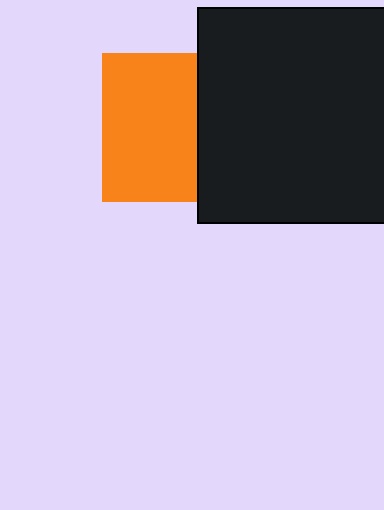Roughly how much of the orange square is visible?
About half of it is visible (roughly 64%).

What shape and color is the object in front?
The object in front is a black rectangle.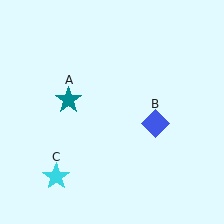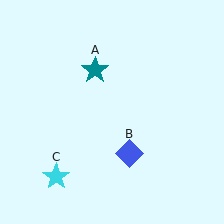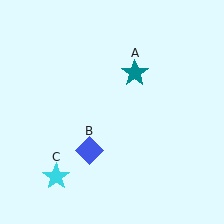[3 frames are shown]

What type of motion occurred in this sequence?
The teal star (object A), blue diamond (object B) rotated clockwise around the center of the scene.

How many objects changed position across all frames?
2 objects changed position: teal star (object A), blue diamond (object B).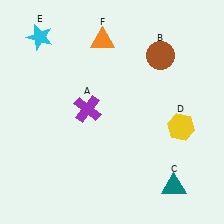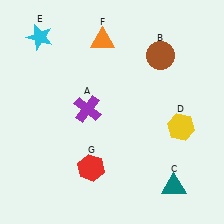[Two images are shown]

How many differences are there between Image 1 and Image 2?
There is 1 difference between the two images.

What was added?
A red hexagon (G) was added in Image 2.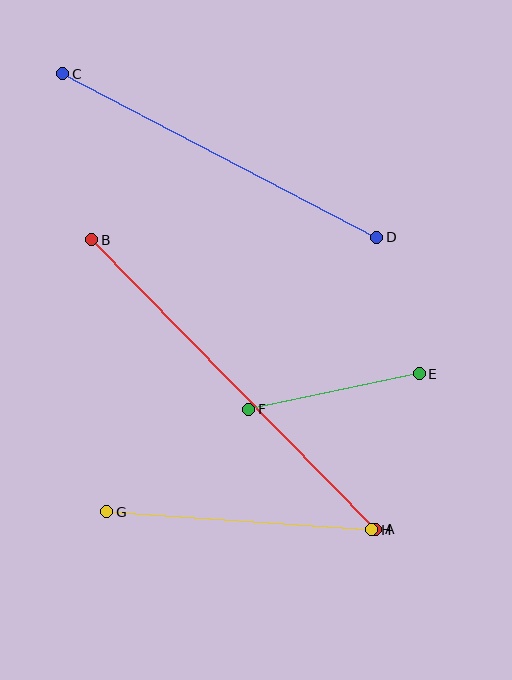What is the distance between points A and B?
The distance is approximately 406 pixels.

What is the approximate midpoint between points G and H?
The midpoint is at approximately (239, 521) pixels.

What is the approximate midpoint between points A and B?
The midpoint is at approximately (234, 384) pixels.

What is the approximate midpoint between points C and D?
The midpoint is at approximately (220, 156) pixels.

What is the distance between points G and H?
The distance is approximately 266 pixels.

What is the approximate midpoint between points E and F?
The midpoint is at approximately (334, 392) pixels.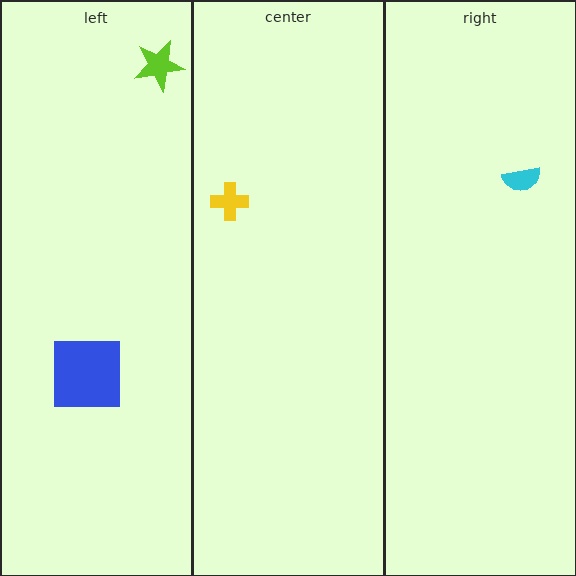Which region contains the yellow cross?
The center region.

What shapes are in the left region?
The lime star, the blue square.